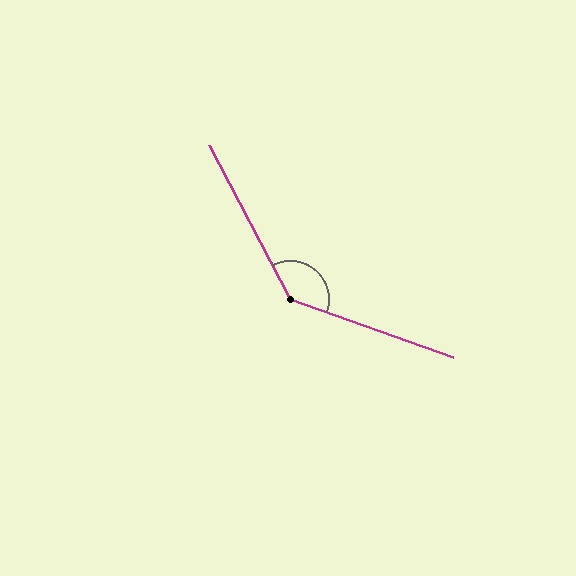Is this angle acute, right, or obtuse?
It is obtuse.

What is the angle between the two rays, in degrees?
Approximately 138 degrees.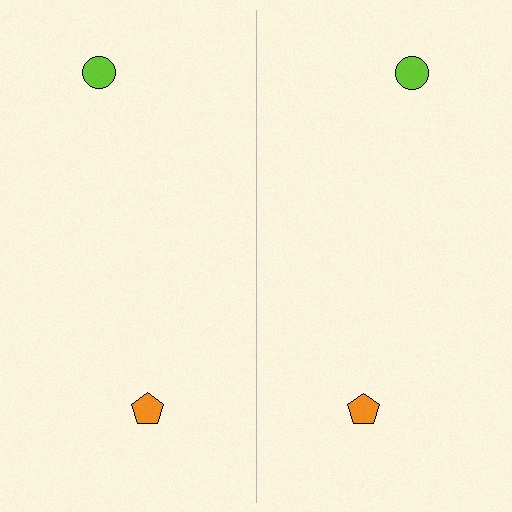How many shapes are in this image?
There are 4 shapes in this image.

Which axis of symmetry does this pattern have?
The pattern has a vertical axis of symmetry running through the center of the image.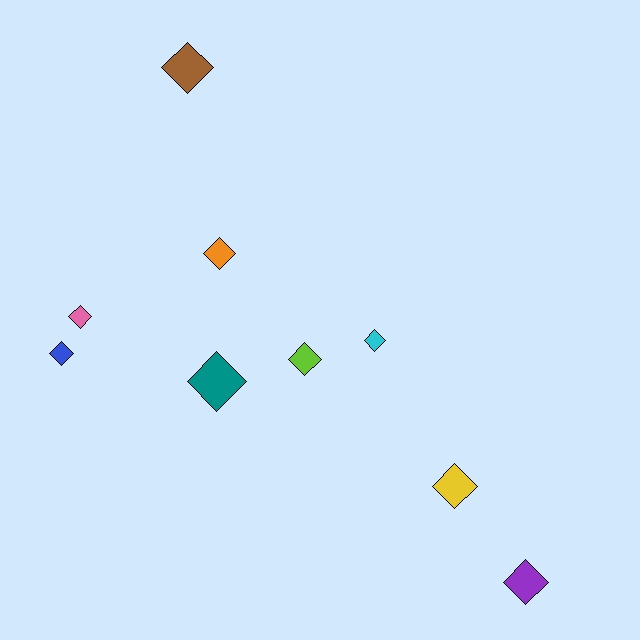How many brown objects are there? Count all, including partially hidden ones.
There is 1 brown object.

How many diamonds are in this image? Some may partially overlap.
There are 9 diamonds.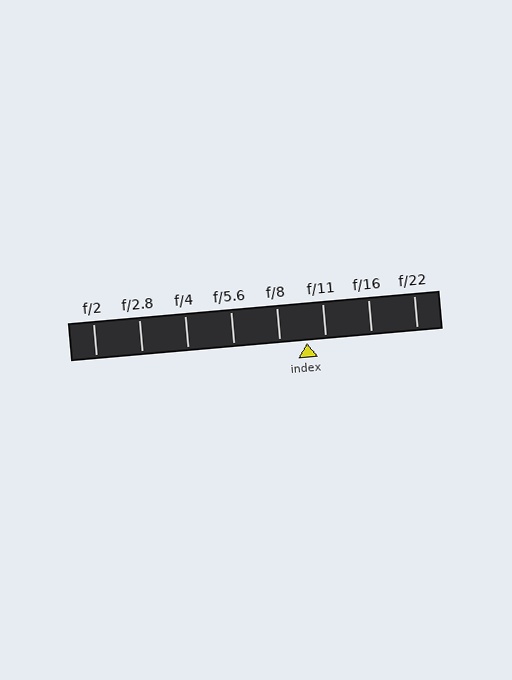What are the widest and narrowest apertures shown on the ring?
The widest aperture shown is f/2 and the narrowest is f/22.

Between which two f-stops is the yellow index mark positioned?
The index mark is between f/8 and f/11.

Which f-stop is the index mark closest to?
The index mark is closest to f/11.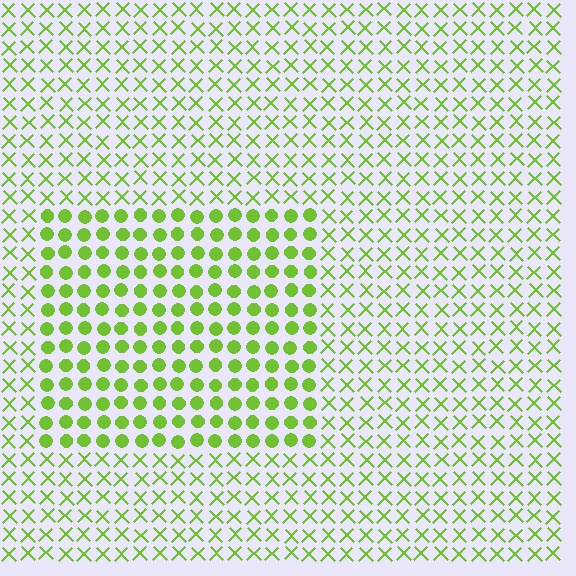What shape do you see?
I see a rectangle.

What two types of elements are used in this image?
The image uses circles inside the rectangle region and X marks outside it.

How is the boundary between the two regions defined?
The boundary is defined by a change in element shape: circles inside vs. X marks outside. All elements share the same color and spacing.